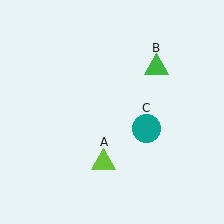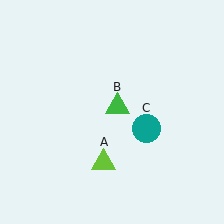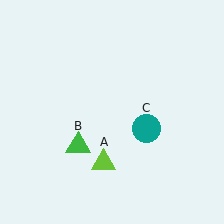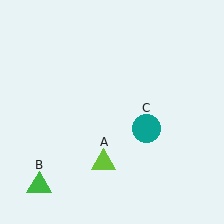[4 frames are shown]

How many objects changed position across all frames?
1 object changed position: green triangle (object B).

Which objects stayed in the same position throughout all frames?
Lime triangle (object A) and teal circle (object C) remained stationary.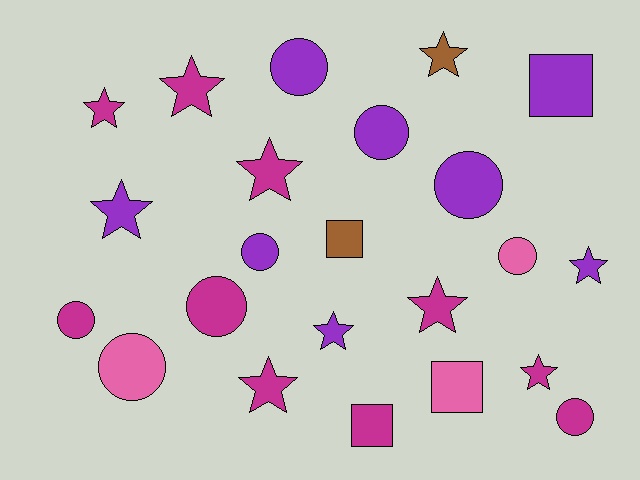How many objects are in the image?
There are 23 objects.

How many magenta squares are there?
There is 1 magenta square.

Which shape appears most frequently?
Star, with 10 objects.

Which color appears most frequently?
Magenta, with 10 objects.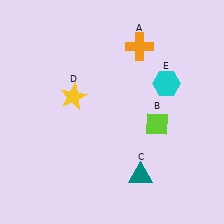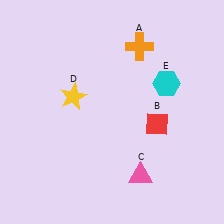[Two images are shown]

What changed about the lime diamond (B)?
In Image 1, B is lime. In Image 2, it changed to red.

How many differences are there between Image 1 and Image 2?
There are 2 differences between the two images.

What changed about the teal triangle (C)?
In Image 1, C is teal. In Image 2, it changed to pink.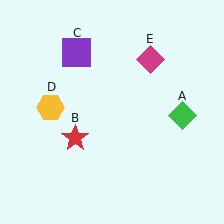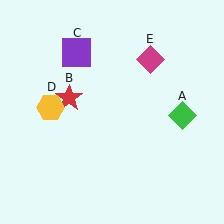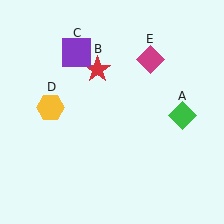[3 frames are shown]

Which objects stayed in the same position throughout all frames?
Green diamond (object A) and purple square (object C) and yellow hexagon (object D) and magenta diamond (object E) remained stationary.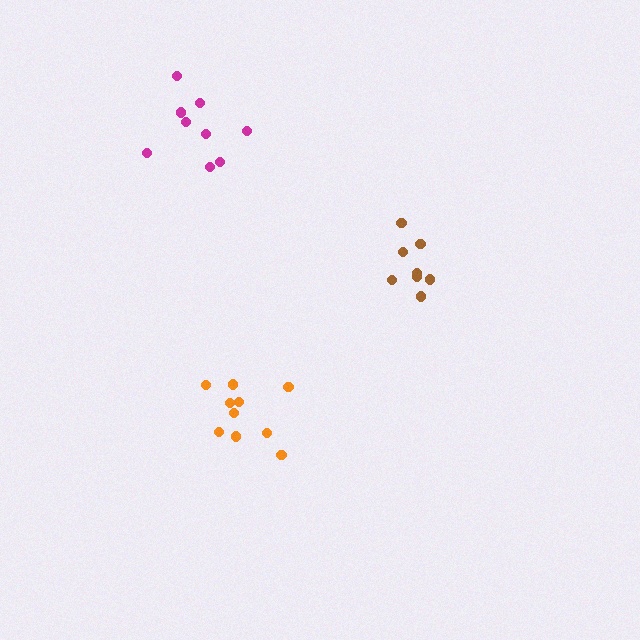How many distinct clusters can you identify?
There are 3 distinct clusters.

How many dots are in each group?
Group 1: 8 dots, Group 2: 10 dots, Group 3: 9 dots (27 total).